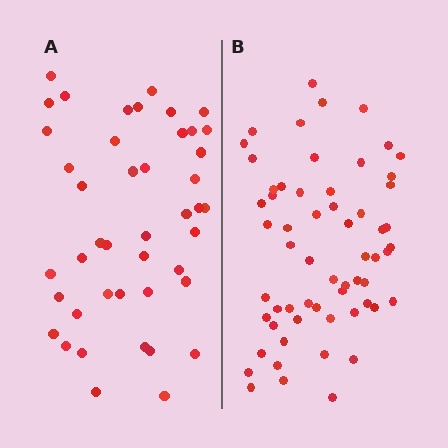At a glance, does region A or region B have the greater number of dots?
Region B (the right region) has more dots.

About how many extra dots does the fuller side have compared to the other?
Region B has approximately 15 more dots than region A.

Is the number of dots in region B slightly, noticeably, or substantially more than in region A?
Region B has noticeably more, but not dramatically so. The ratio is roughly 1.4 to 1.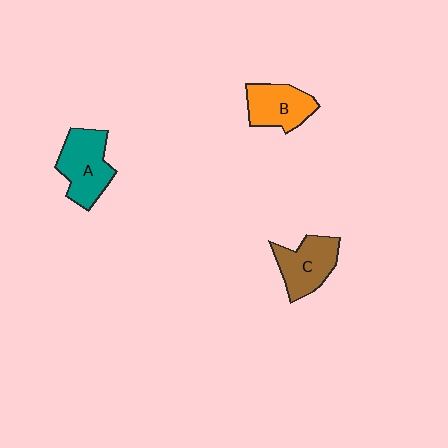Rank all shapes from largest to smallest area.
From largest to smallest: A (teal), C (brown), B (orange).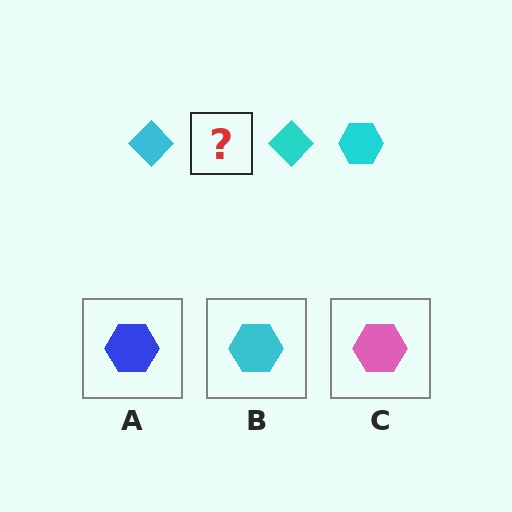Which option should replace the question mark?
Option B.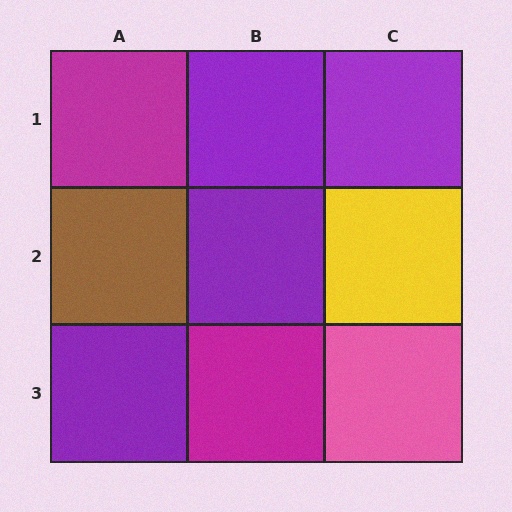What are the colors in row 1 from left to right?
Magenta, purple, purple.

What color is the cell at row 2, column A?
Brown.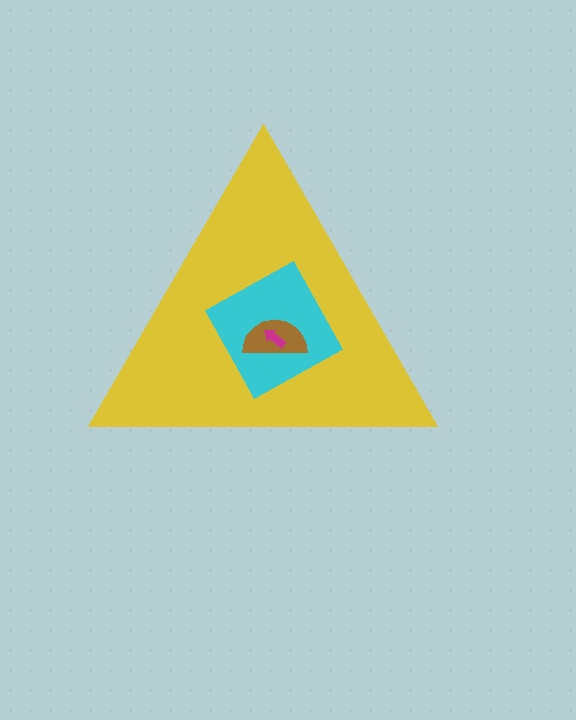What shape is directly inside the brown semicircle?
The magenta arrow.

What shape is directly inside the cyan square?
The brown semicircle.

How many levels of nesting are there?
4.